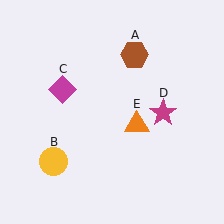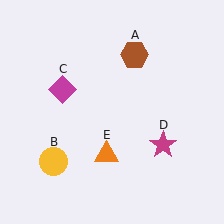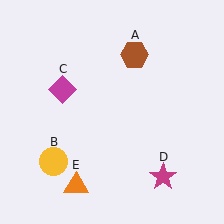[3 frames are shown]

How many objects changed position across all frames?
2 objects changed position: magenta star (object D), orange triangle (object E).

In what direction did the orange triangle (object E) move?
The orange triangle (object E) moved down and to the left.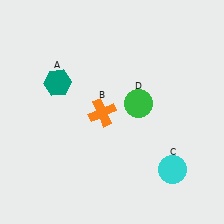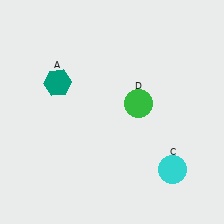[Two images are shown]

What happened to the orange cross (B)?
The orange cross (B) was removed in Image 2. It was in the bottom-left area of Image 1.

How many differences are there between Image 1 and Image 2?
There is 1 difference between the two images.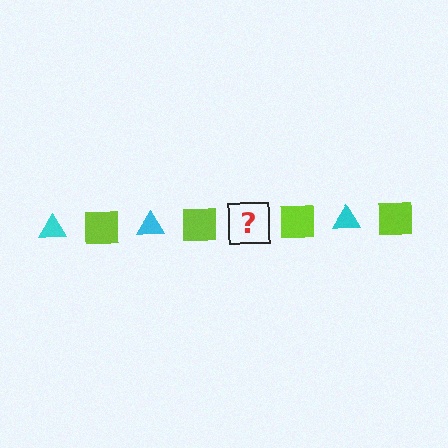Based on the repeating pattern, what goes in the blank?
The blank should be a cyan triangle.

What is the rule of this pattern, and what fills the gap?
The rule is that the pattern alternates between cyan triangle and lime square. The gap should be filled with a cyan triangle.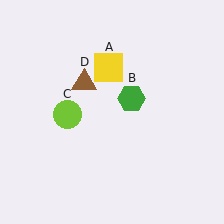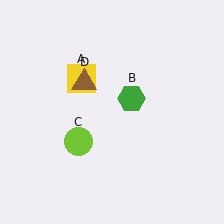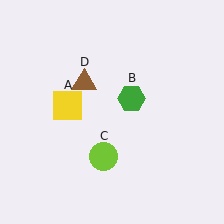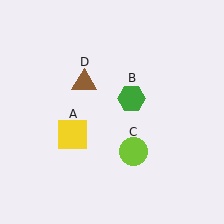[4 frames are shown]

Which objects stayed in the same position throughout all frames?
Green hexagon (object B) and brown triangle (object D) remained stationary.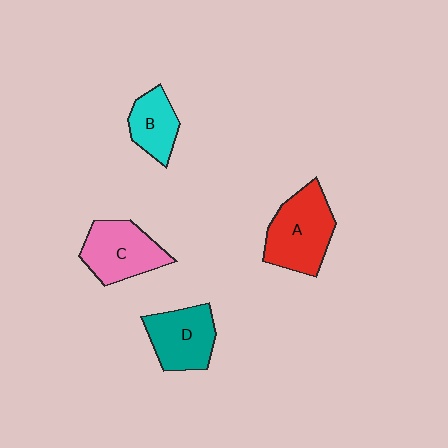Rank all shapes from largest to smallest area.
From largest to smallest: A (red), C (pink), D (teal), B (cyan).